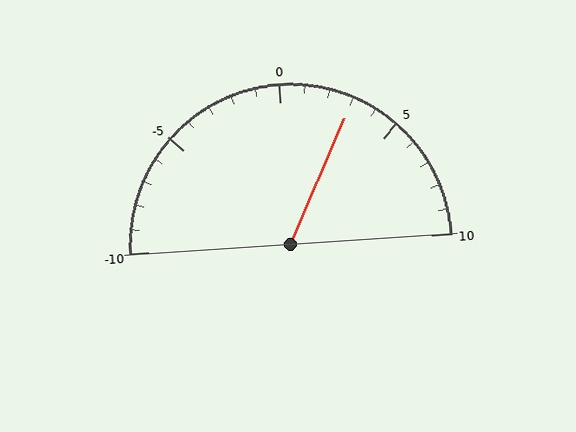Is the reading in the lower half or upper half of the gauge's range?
The reading is in the upper half of the range (-10 to 10).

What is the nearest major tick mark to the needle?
The nearest major tick mark is 5.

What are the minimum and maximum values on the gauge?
The gauge ranges from -10 to 10.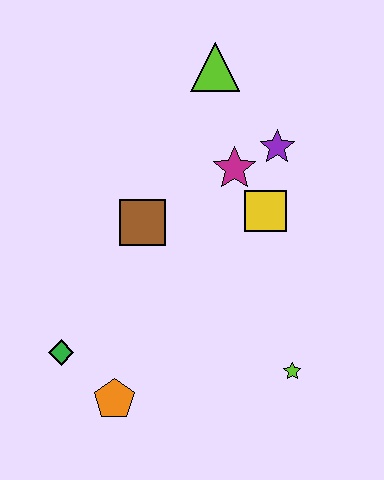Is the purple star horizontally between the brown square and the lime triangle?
No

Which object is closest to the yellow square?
The magenta star is closest to the yellow square.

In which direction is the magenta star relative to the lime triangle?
The magenta star is below the lime triangle.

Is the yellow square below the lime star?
No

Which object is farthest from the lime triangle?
The orange pentagon is farthest from the lime triangle.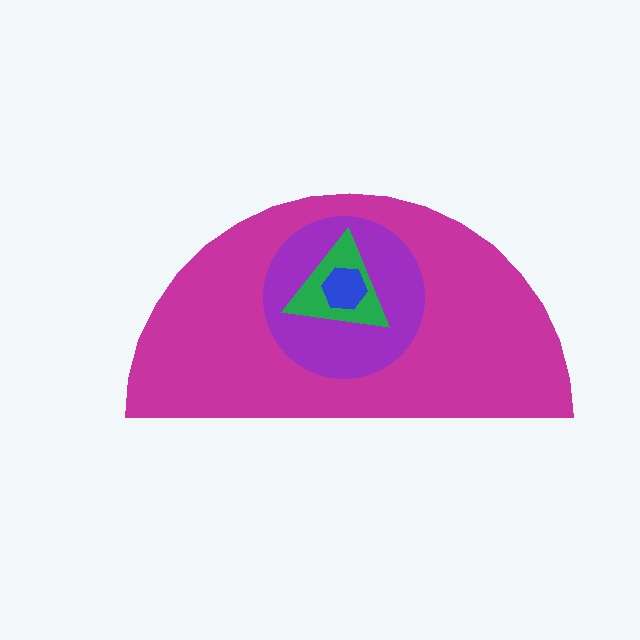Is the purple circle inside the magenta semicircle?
Yes.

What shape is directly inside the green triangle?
The blue hexagon.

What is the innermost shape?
The blue hexagon.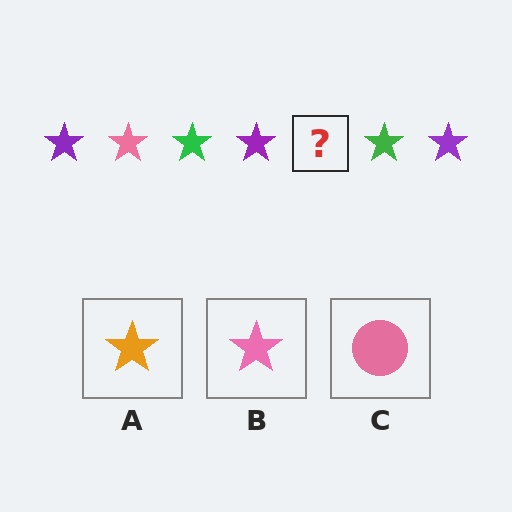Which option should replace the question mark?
Option B.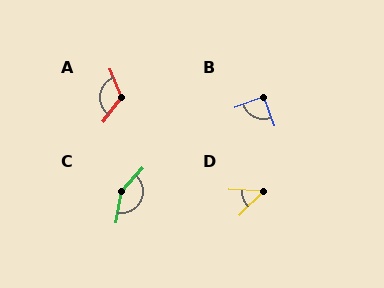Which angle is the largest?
C, at approximately 146 degrees.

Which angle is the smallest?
D, at approximately 48 degrees.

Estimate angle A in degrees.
Approximately 121 degrees.